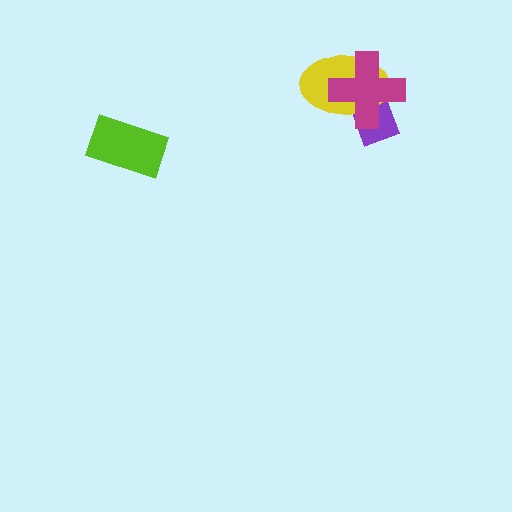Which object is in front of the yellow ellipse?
The magenta cross is in front of the yellow ellipse.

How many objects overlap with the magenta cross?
2 objects overlap with the magenta cross.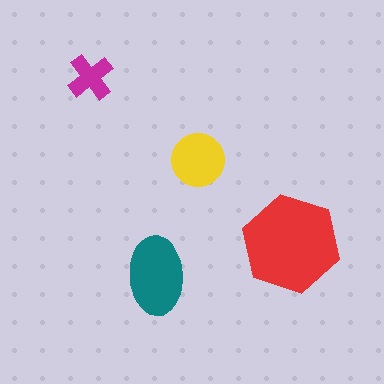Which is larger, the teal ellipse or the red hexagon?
The red hexagon.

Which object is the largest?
The red hexagon.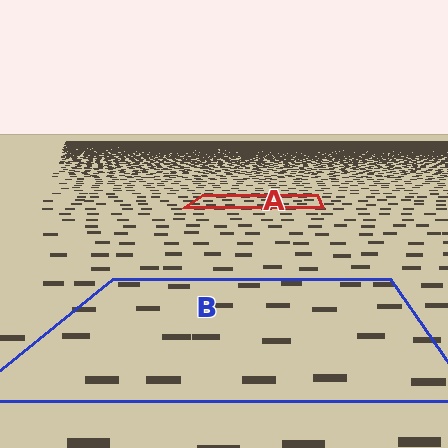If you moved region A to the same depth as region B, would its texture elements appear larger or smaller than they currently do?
They would appear larger. At a closer depth, the same texture elements are projected at a bigger on-screen size.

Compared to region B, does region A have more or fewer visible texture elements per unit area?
Region A has more texture elements per unit area — they are packed more densely because it is farther away.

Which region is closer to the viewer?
Region B is closer. The texture elements there are larger and more spread out.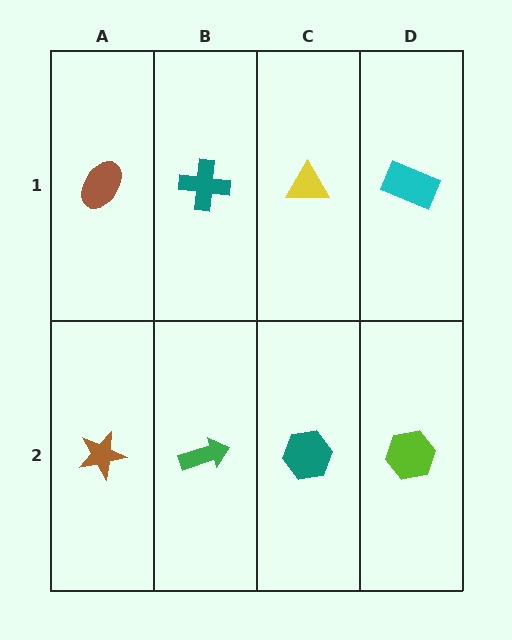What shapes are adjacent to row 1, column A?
A brown star (row 2, column A), a teal cross (row 1, column B).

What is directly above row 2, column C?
A yellow triangle.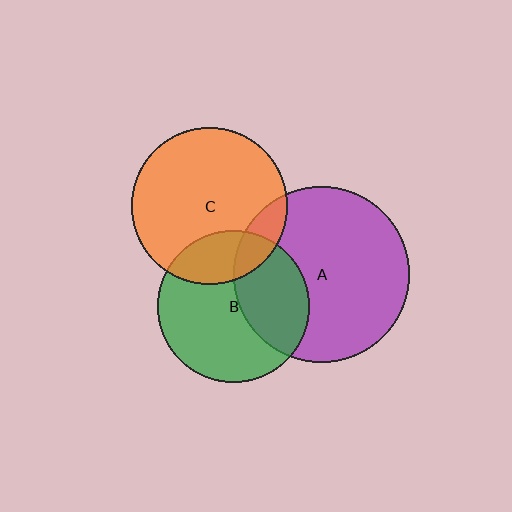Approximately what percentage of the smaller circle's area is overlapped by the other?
Approximately 15%.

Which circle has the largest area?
Circle A (purple).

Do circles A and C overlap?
Yes.